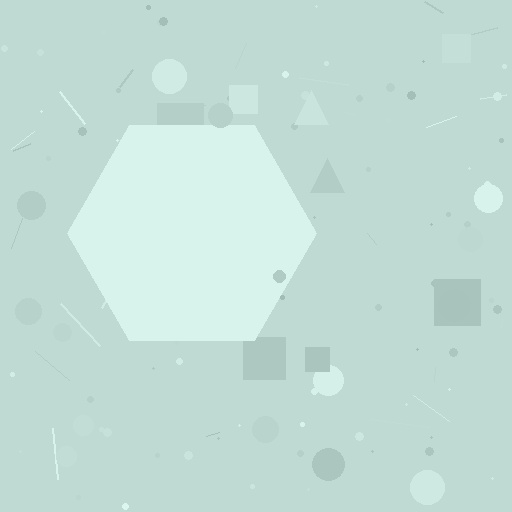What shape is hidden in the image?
A hexagon is hidden in the image.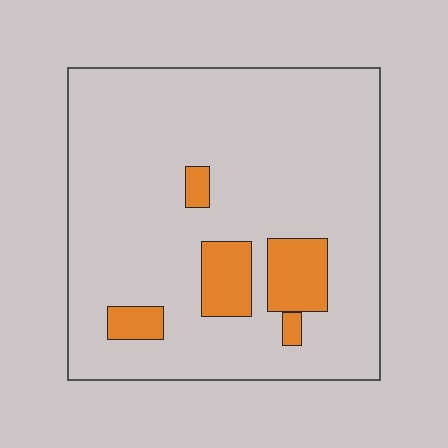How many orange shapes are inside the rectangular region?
5.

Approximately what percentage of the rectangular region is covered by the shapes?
Approximately 10%.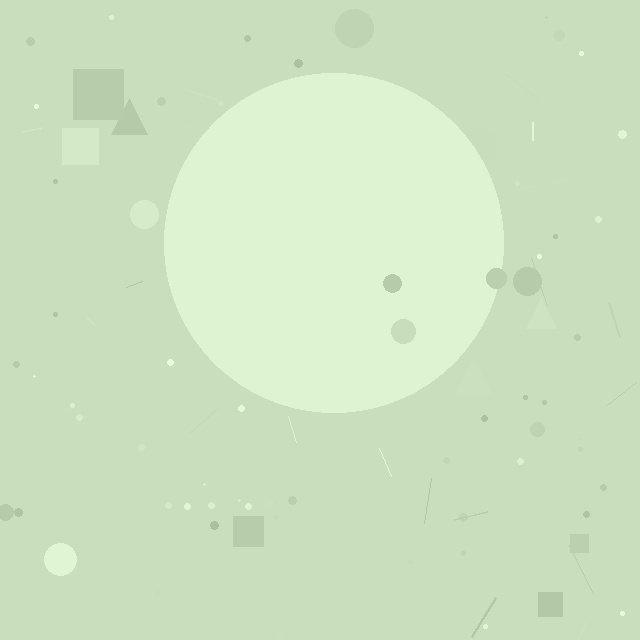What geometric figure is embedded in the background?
A circle is embedded in the background.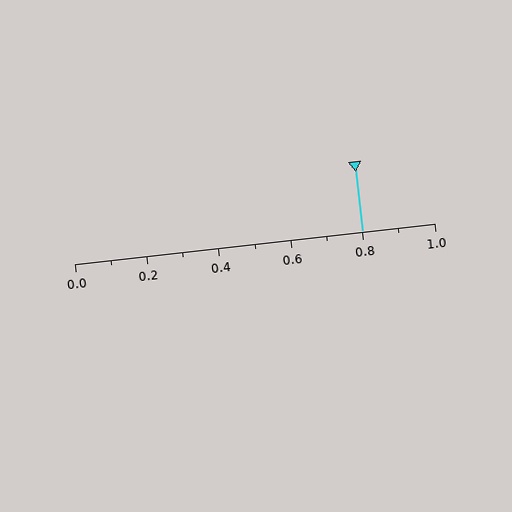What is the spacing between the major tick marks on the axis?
The major ticks are spaced 0.2 apart.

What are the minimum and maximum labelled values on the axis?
The axis runs from 0.0 to 1.0.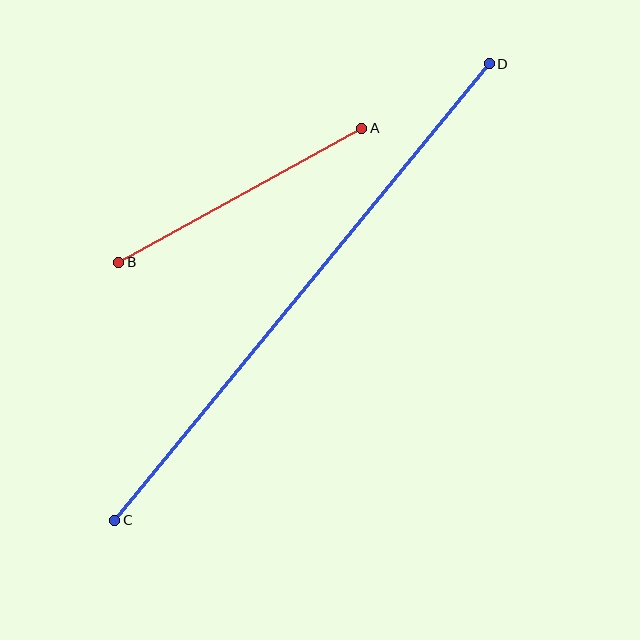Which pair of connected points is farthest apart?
Points C and D are farthest apart.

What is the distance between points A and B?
The distance is approximately 278 pixels.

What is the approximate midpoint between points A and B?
The midpoint is at approximately (240, 195) pixels.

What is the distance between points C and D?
The distance is approximately 591 pixels.